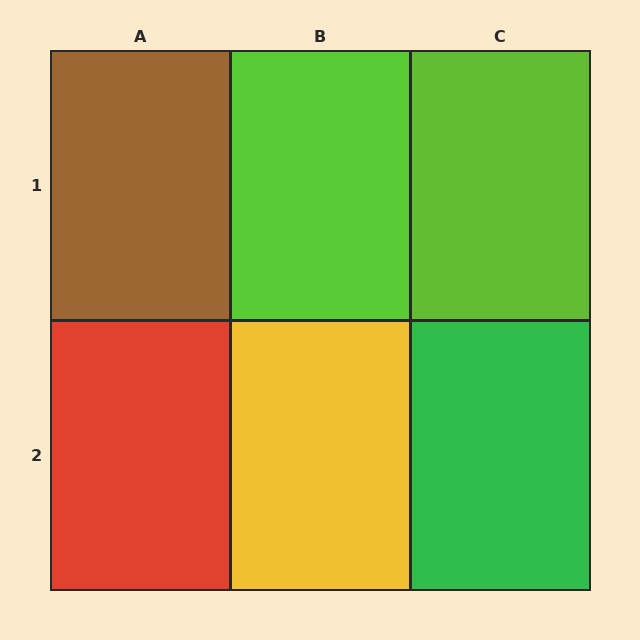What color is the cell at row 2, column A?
Red.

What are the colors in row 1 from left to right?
Brown, lime, lime.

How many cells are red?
1 cell is red.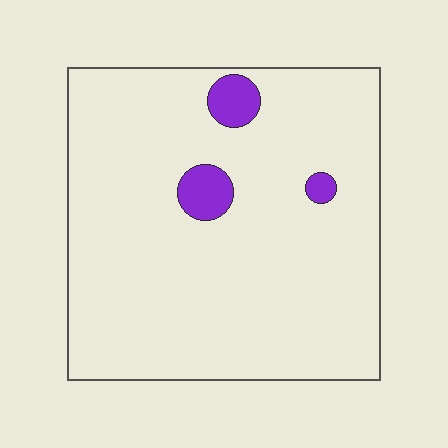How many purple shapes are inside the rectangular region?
3.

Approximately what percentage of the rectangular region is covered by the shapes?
Approximately 5%.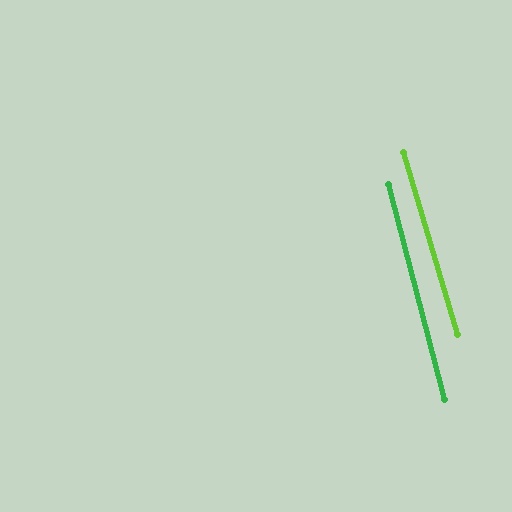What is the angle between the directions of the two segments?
Approximately 2 degrees.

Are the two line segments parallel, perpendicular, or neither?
Parallel — their directions differ by only 1.7°.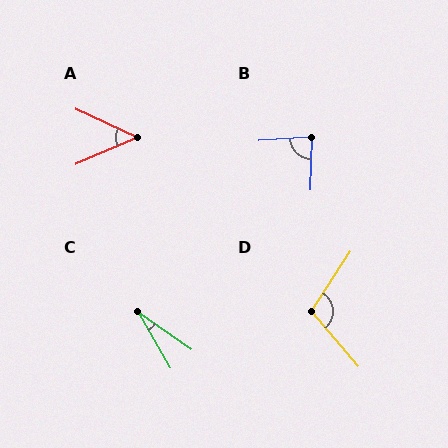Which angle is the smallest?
C, at approximately 24 degrees.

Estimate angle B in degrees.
Approximately 85 degrees.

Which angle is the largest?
D, at approximately 107 degrees.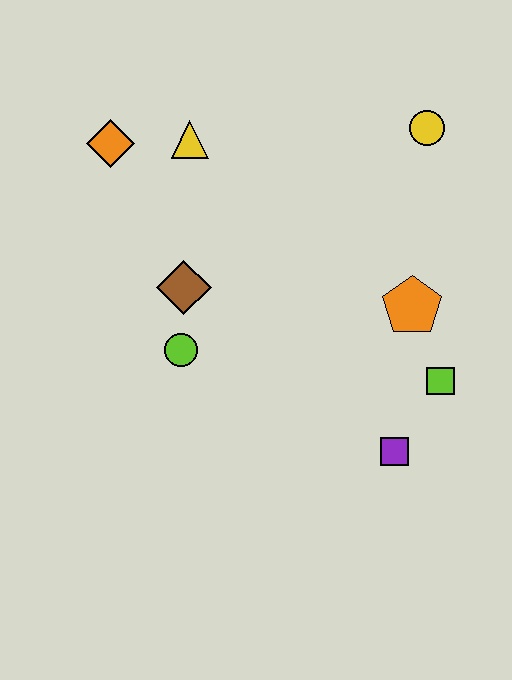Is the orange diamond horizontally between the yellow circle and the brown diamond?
No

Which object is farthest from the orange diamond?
The purple square is farthest from the orange diamond.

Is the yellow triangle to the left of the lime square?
Yes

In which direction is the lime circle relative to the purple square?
The lime circle is to the left of the purple square.